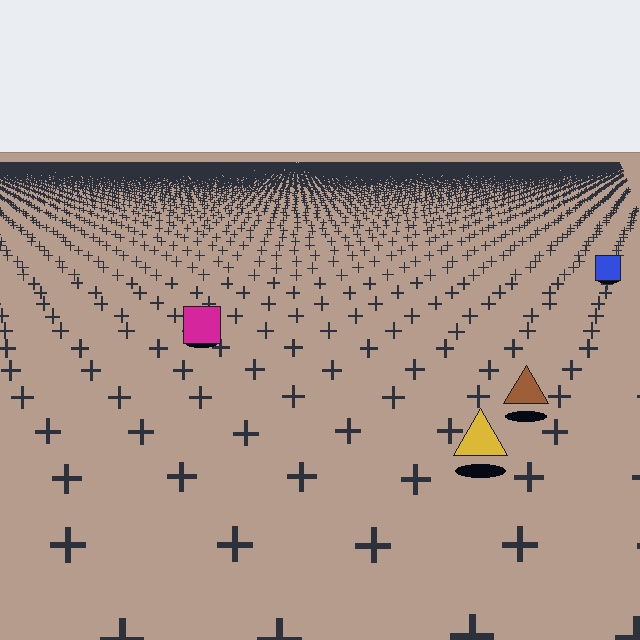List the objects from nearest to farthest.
From nearest to farthest: the yellow triangle, the brown triangle, the magenta square, the blue square.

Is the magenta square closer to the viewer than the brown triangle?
No. The brown triangle is closer — you can tell from the texture gradient: the ground texture is coarser near it.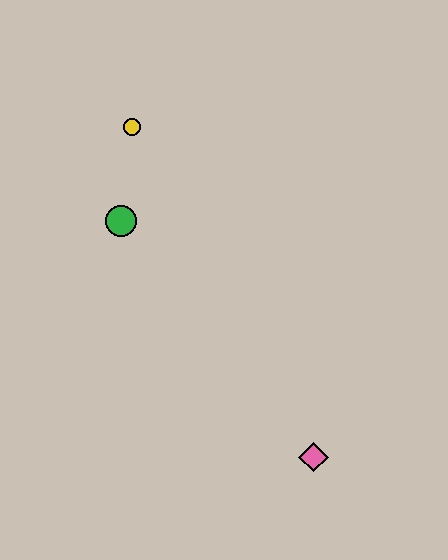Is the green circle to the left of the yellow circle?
Yes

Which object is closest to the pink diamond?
The green circle is closest to the pink diamond.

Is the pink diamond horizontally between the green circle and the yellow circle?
No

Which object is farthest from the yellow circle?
The pink diamond is farthest from the yellow circle.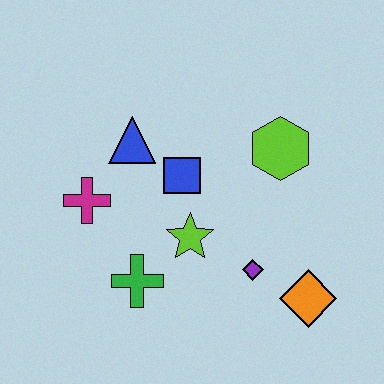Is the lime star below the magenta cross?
Yes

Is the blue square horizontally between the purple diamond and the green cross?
Yes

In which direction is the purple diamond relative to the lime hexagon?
The purple diamond is below the lime hexagon.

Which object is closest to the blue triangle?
The blue square is closest to the blue triangle.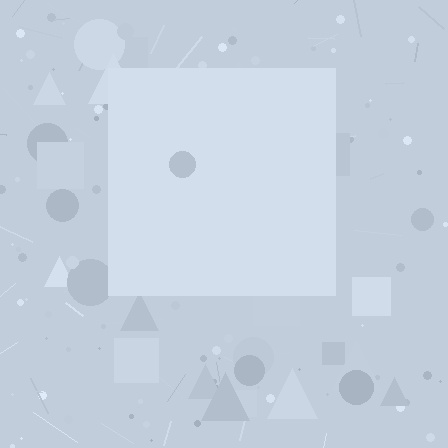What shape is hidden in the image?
A square is hidden in the image.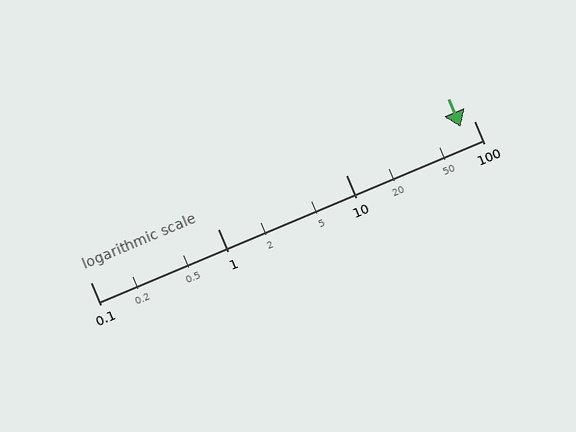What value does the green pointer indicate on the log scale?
The pointer indicates approximately 79.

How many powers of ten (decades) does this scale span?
The scale spans 3 decades, from 0.1 to 100.